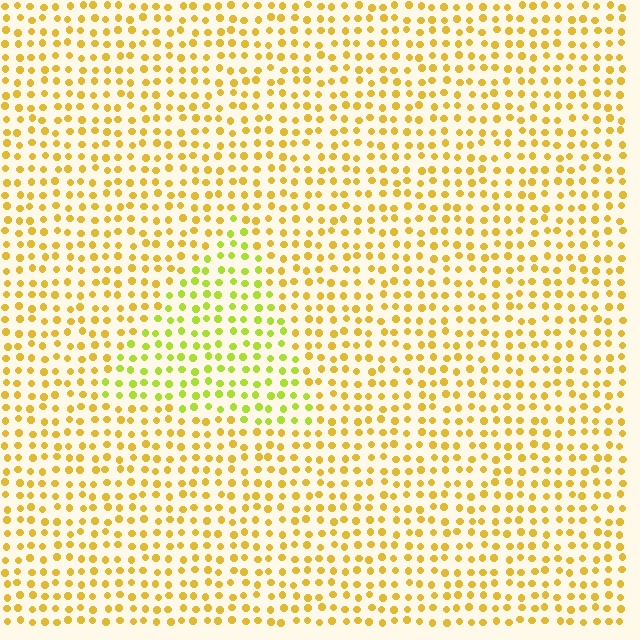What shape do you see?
I see a triangle.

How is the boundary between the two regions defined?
The boundary is defined purely by a slight shift in hue (about 34 degrees). Spacing, size, and orientation are identical on both sides.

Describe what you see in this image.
The image is filled with small yellow elements in a uniform arrangement. A triangle-shaped region is visible where the elements are tinted to a slightly different hue, forming a subtle color boundary.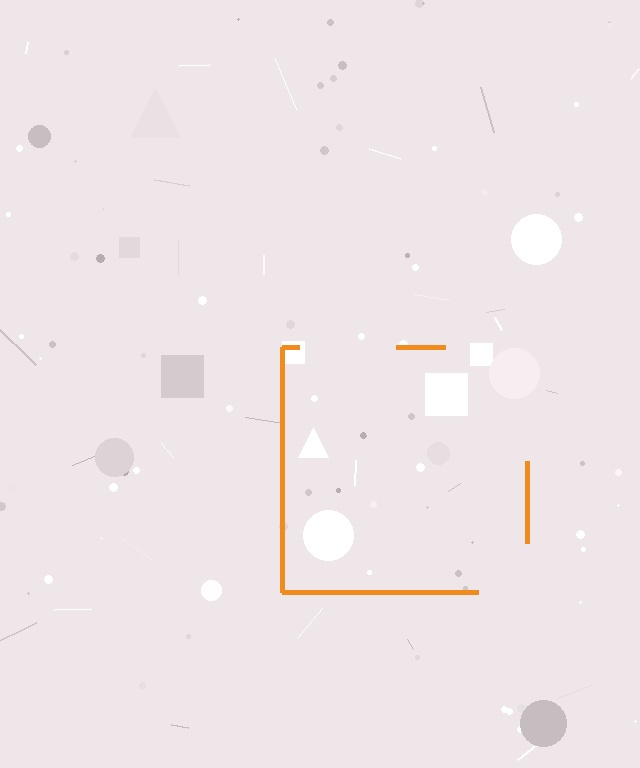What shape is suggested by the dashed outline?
The dashed outline suggests a square.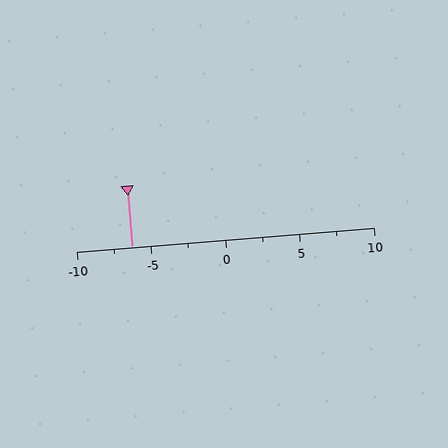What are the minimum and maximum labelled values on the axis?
The axis runs from -10 to 10.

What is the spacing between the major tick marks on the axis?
The major ticks are spaced 5 apart.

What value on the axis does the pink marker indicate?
The marker indicates approximately -6.2.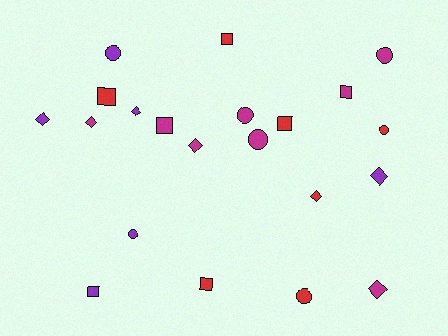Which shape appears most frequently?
Diamond, with 7 objects.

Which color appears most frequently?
Magenta, with 8 objects.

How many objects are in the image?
There are 21 objects.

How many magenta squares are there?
There are 2 magenta squares.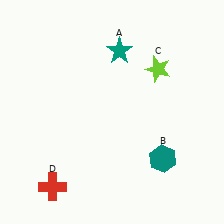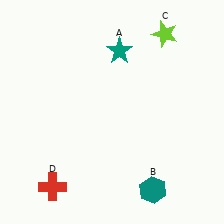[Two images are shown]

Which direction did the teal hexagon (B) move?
The teal hexagon (B) moved down.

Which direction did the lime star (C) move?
The lime star (C) moved up.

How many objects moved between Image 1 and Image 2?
2 objects moved between the two images.